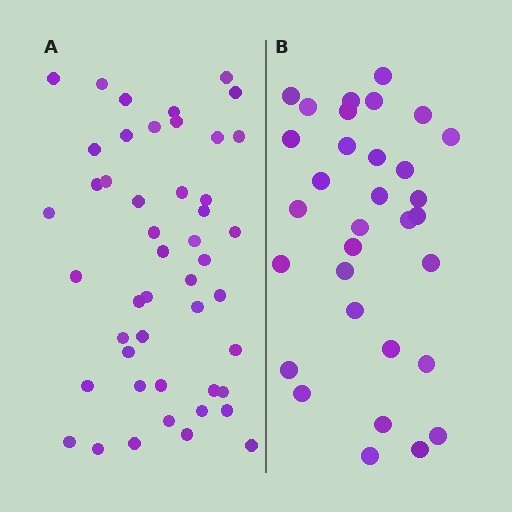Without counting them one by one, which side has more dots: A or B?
Region A (the left region) has more dots.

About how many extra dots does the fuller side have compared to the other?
Region A has approximately 15 more dots than region B.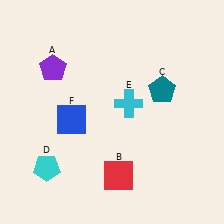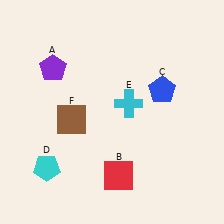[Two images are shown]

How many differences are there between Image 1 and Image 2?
There are 2 differences between the two images.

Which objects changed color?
C changed from teal to blue. F changed from blue to brown.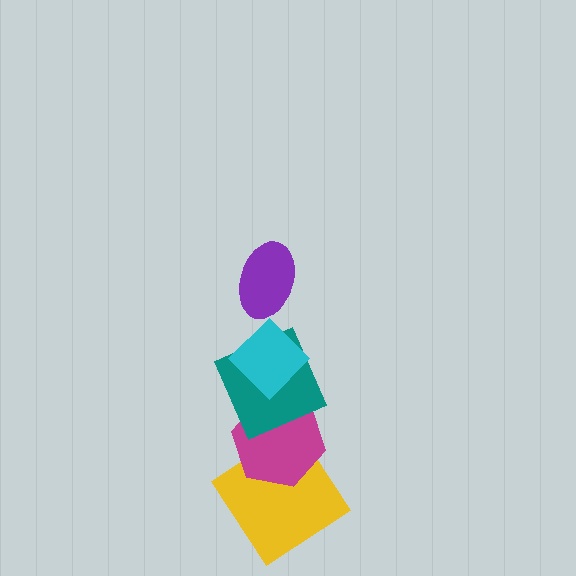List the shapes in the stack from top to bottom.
From top to bottom: the purple ellipse, the cyan diamond, the teal square, the magenta hexagon, the yellow diamond.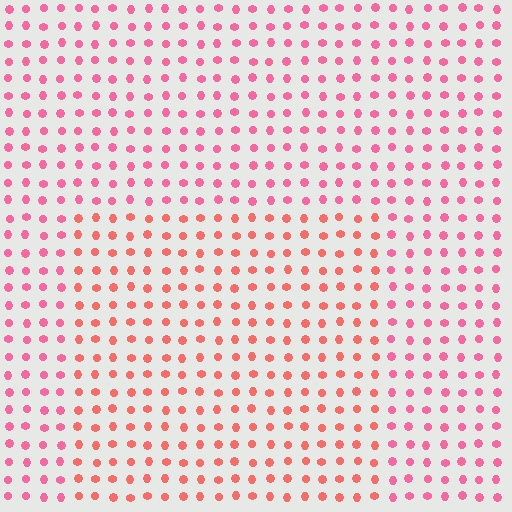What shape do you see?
I see a rectangle.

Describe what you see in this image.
The image is filled with small pink elements in a uniform arrangement. A rectangle-shaped region is visible where the elements are tinted to a slightly different hue, forming a subtle color boundary.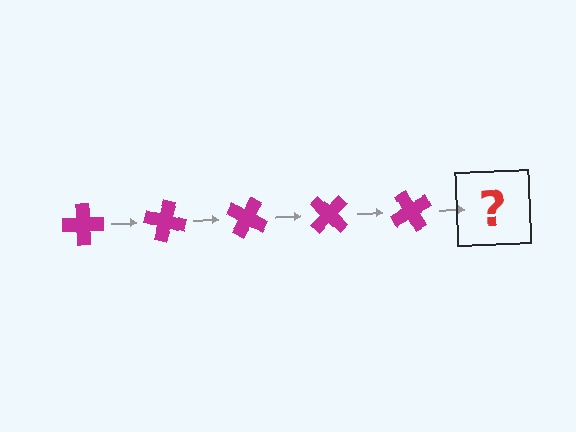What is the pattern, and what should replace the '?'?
The pattern is that the cross rotates 15 degrees each step. The '?' should be a magenta cross rotated 75 degrees.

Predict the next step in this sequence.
The next step is a magenta cross rotated 75 degrees.